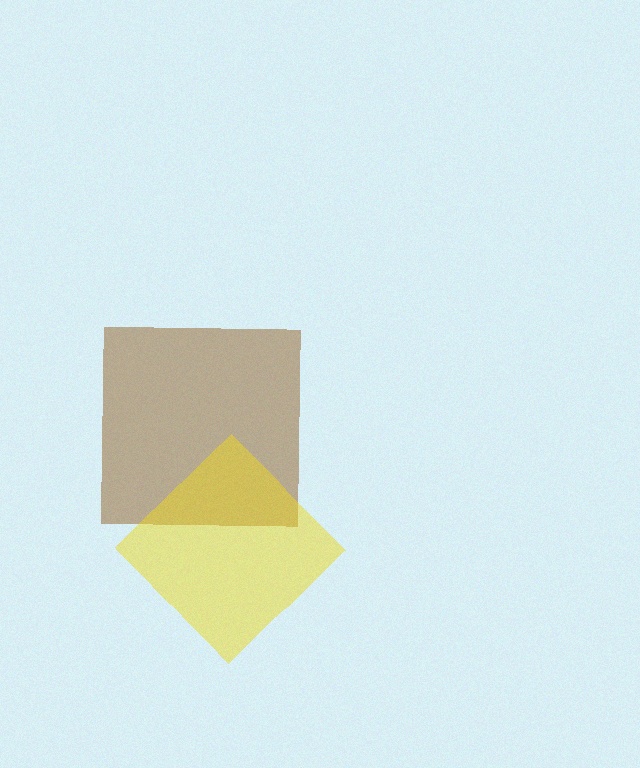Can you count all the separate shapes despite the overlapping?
Yes, there are 2 separate shapes.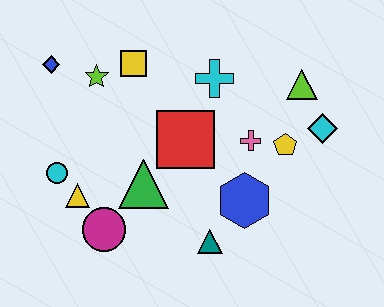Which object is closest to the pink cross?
The yellow pentagon is closest to the pink cross.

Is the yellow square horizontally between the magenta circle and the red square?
Yes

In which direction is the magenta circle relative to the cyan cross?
The magenta circle is below the cyan cross.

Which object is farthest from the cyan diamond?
The blue diamond is farthest from the cyan diamond.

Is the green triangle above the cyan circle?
No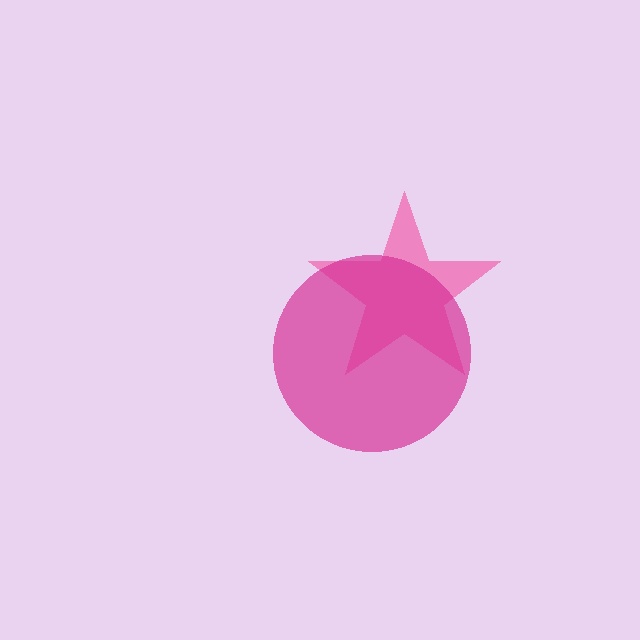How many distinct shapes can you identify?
There are 2 distinct shapes: a pink star, a magenta circle.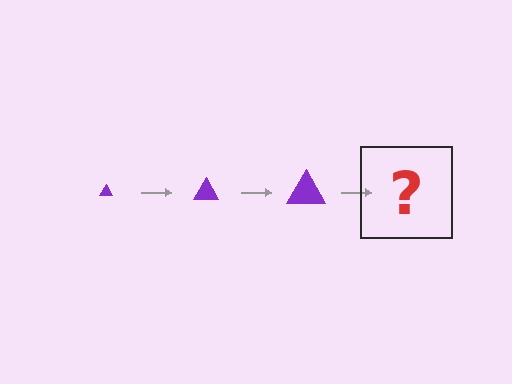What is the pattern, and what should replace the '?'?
The pattern is that the triangle gets progressively larger each step. The '?' should be a purple triangle, larger than the previous one.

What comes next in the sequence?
The next element should be a purple triangle, larger than the previous one.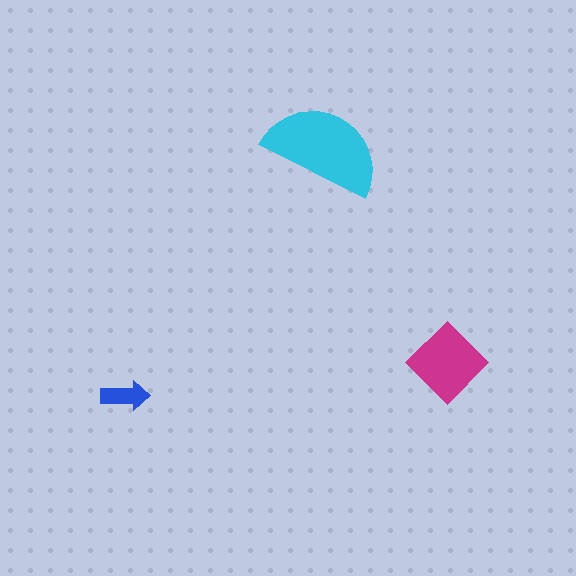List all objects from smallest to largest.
The blue arrow, the magenta diamond, the cyan semicircle.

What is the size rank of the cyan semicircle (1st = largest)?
1st.